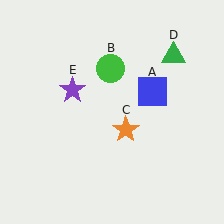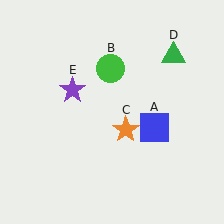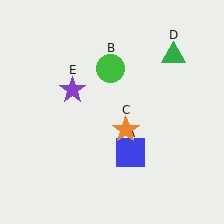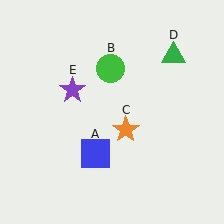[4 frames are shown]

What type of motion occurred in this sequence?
The blue square (object A) rotated clockwise around the center of the scene.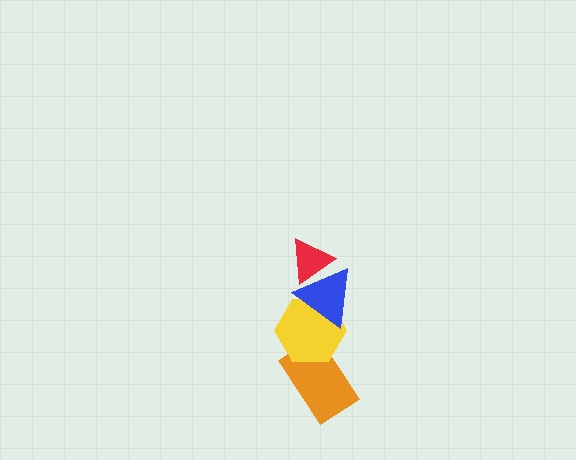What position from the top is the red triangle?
The red triangle is 1st from the top.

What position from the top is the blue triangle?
The blue triangle is 2nd from the top.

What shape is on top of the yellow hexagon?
The blue triangle is on top of the yellow hexagon.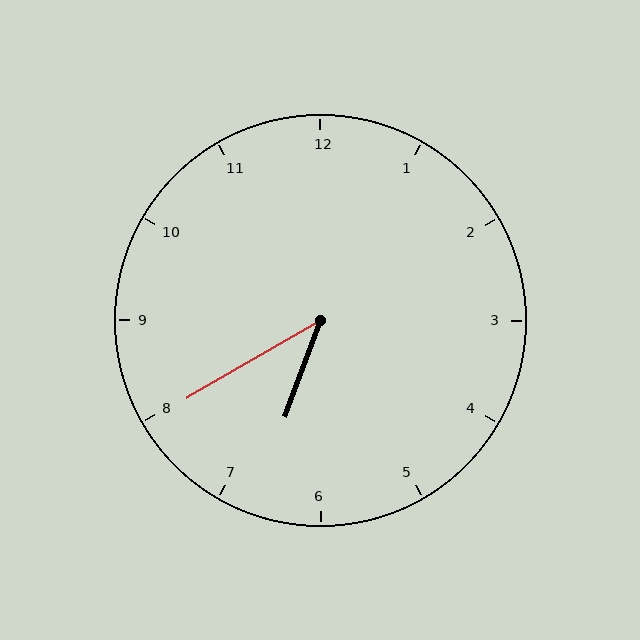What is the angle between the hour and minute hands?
Approximately 40 degrees.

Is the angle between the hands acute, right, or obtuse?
It is acute.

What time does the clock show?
6:40.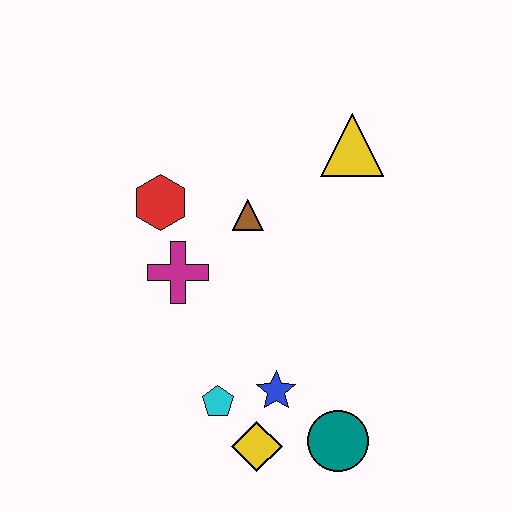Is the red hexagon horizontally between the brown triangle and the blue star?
No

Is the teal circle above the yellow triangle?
No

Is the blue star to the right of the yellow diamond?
Yes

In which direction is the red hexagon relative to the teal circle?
The red hexagon is above the teal circle.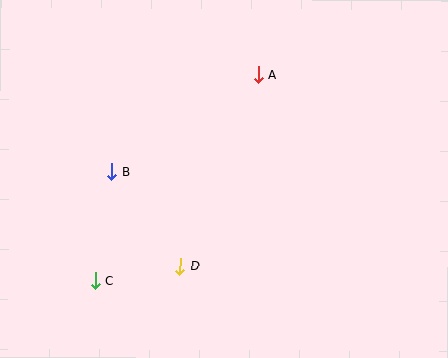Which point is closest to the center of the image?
Point D at (180, 266) is closest to the center.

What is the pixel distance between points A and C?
The distance between A and C is 262 pixels.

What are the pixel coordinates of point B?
Point B is at (112, 172).